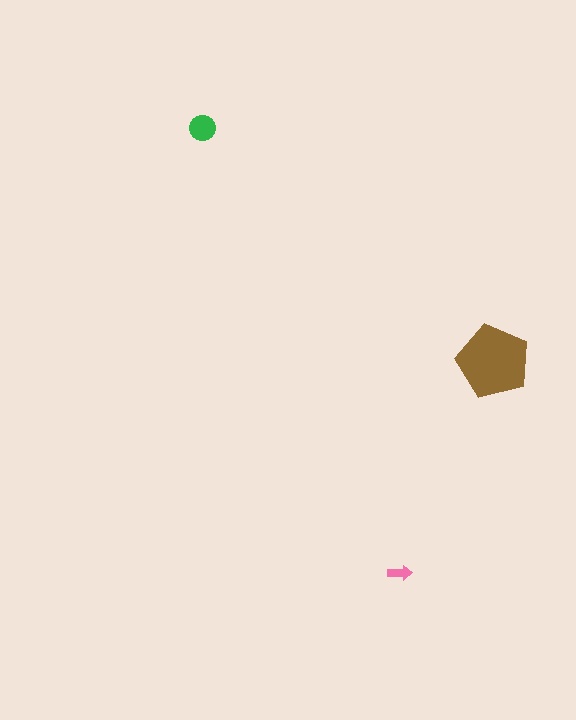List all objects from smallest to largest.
The pink arrow, the green circle, the brown pentagon.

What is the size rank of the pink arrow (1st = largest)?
3rd.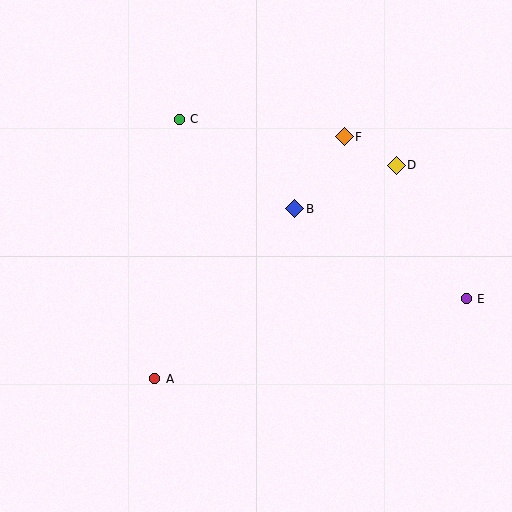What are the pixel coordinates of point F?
Point F is at (344, 137).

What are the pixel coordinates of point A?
Point A is at (155, 379).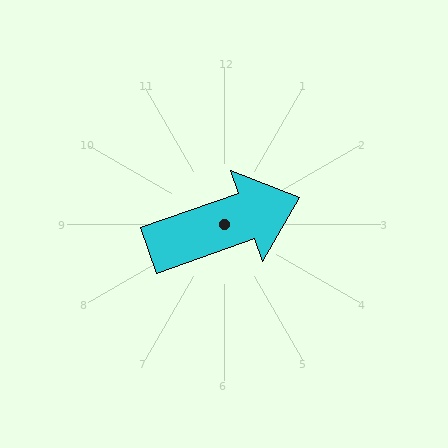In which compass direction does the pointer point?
East.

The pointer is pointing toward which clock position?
Roughly 2 o'clock.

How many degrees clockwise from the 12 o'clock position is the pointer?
Approximately 71 degrees.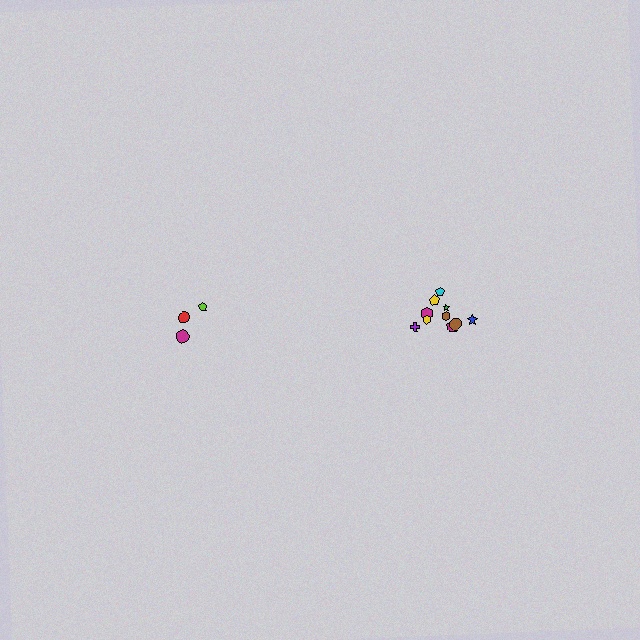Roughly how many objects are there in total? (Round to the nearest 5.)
Roughly 15 objects in total.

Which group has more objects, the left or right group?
The right group.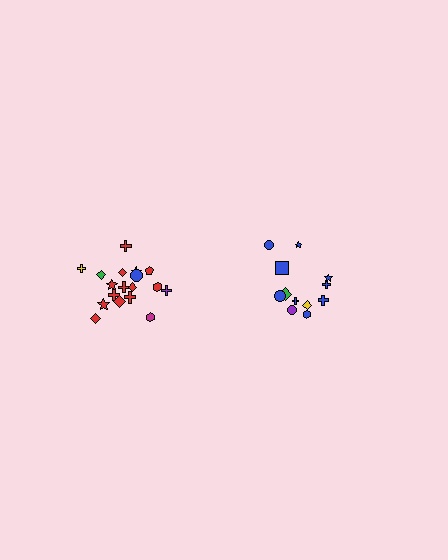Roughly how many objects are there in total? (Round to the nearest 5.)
Roughly 30 objects in total.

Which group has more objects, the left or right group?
The left group.